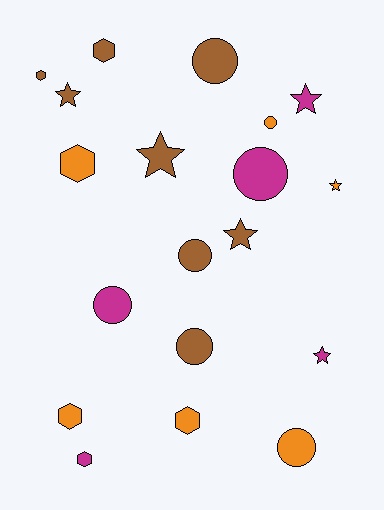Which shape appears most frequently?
Circle, with 7 objects.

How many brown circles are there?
There are 3 brown circles.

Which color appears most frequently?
Brown, with 8 objects.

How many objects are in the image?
There are 19 objects.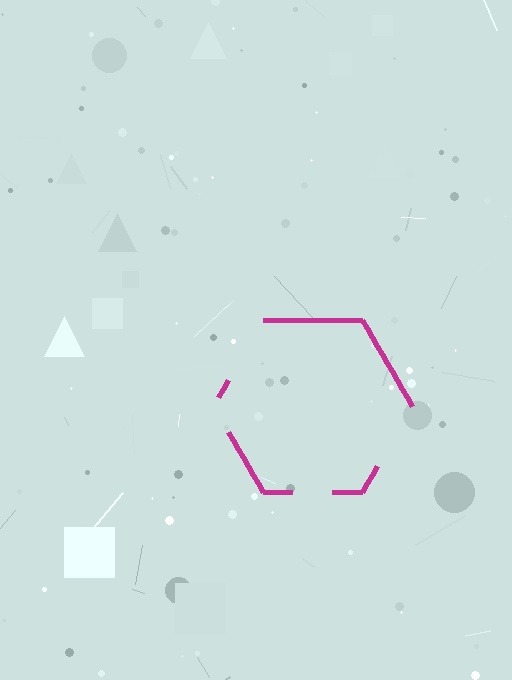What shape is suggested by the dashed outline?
The dashed outline suggests a hexagon.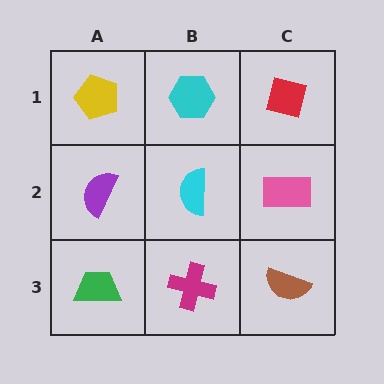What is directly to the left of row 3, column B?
A green trapezoid.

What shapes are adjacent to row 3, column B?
A cyan semicircle (row 2, column B), a green trapezoid (row 3, column A), a brown semicircle (row 3, column C).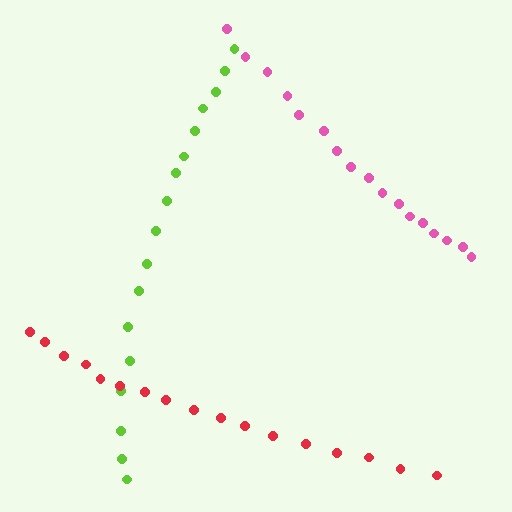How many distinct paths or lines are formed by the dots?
There are 3 distinct paths.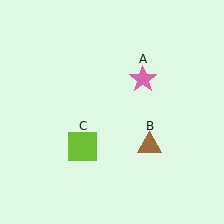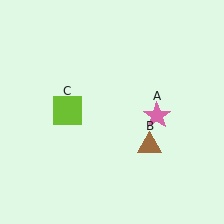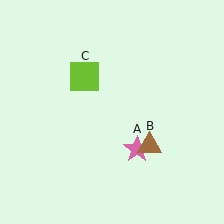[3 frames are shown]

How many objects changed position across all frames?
2 objects changed position: pink star (object A), lime square (object C).